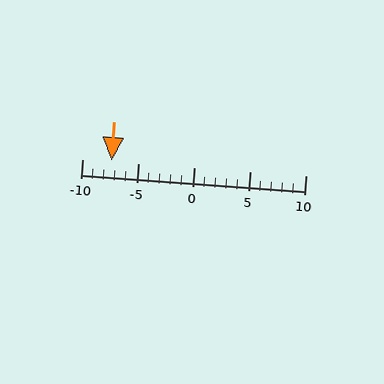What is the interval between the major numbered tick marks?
The major tick marks are spaced 5 units apart.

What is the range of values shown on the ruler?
The ruler shows values from -10 to 10.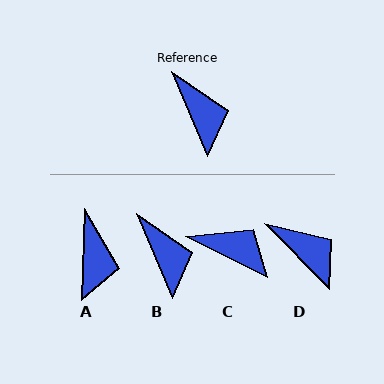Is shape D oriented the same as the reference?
No, it is off by about 22 degrees.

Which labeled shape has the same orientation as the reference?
B.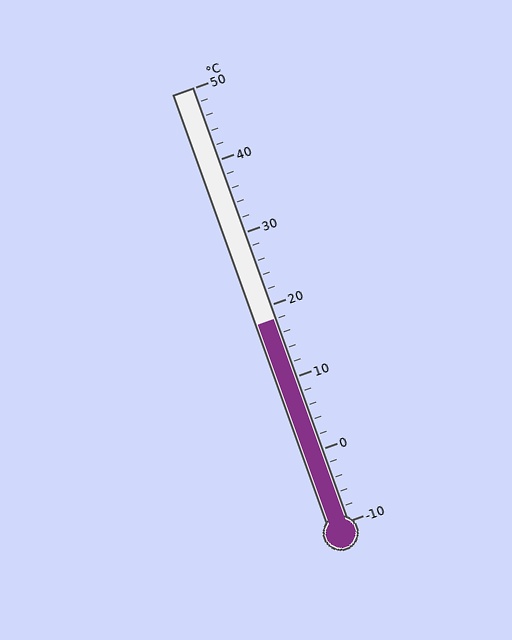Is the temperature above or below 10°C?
The temperature is above 10°C.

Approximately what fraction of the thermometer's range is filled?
The thermometer is filled to approximately 45% of its range.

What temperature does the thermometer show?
The thermometer shows approximately 18°C.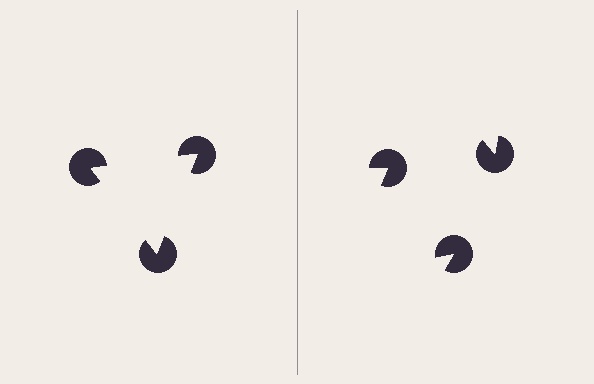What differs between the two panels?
The pac-man discs are positioned identically on both sides; only the wedge orientations differ. On the left they align to a triangle; on the right they are misaligned.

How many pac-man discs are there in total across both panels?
6 — 3 on each side.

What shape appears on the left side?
An illusory triangle.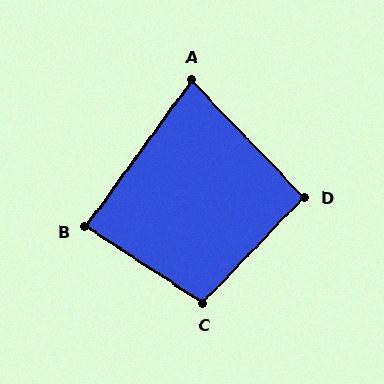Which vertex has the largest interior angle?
C, at approximately 100 degrees.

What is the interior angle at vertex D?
Approximately 93 degrees (approximately right).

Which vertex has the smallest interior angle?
A, at approximately 80 degrees.